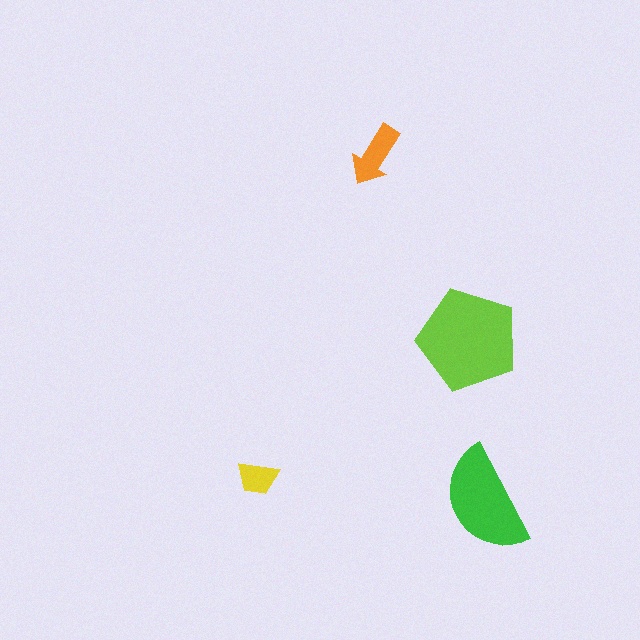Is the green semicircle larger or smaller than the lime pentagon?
Smaller.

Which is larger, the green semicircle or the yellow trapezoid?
The green semicircle.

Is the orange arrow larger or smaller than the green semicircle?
Smaller.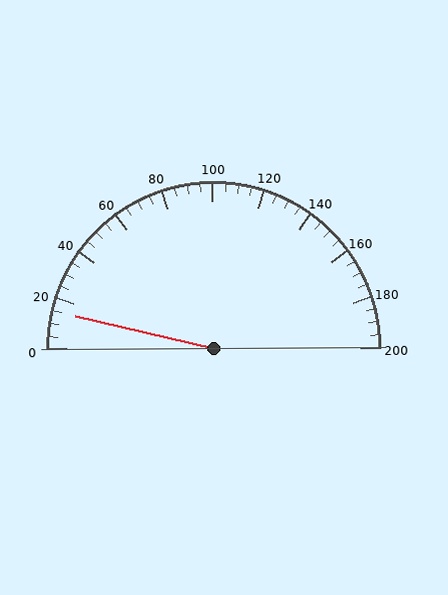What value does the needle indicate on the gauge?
The needle indicates approximately 15.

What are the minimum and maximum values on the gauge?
The gauge ranges from 0 to 200.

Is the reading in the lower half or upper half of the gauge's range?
The reading is in the lower half of the range (0 to 200).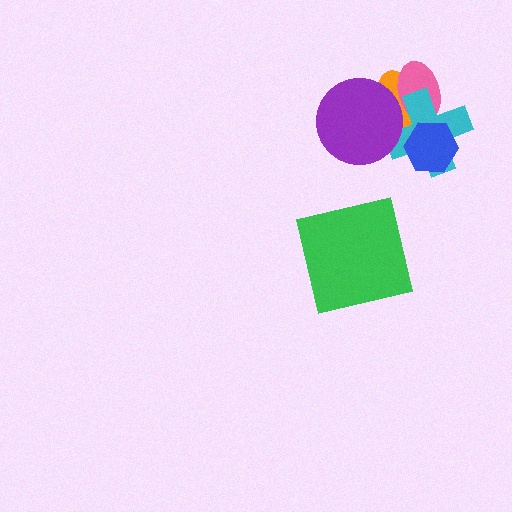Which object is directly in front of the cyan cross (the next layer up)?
The purple circle is directly in front of the cyan cross.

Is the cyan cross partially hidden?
Yes, it is partially covered by another shape.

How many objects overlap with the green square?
0 objects overlap with the green square.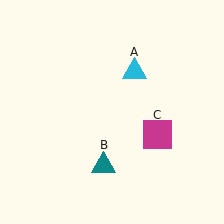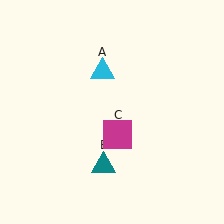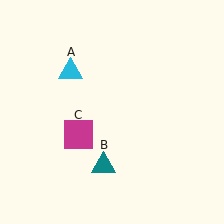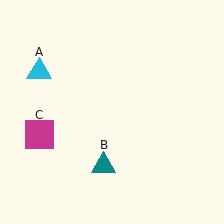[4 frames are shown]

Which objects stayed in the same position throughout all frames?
Teal triangle (object B) remained stationary.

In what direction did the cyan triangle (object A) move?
The cyan triangle (object A) moved left.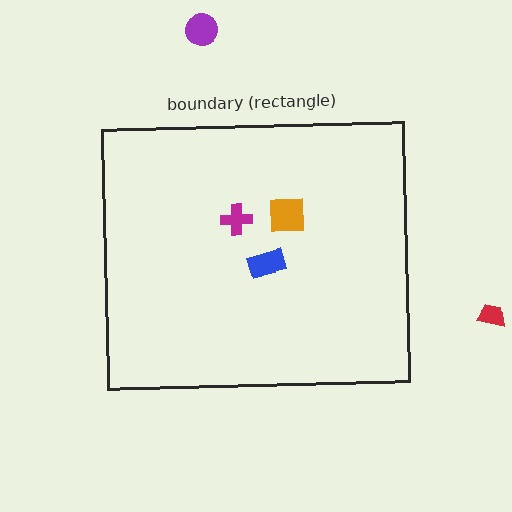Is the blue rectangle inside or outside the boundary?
Inside.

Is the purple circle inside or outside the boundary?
Outside.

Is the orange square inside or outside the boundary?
Inside.